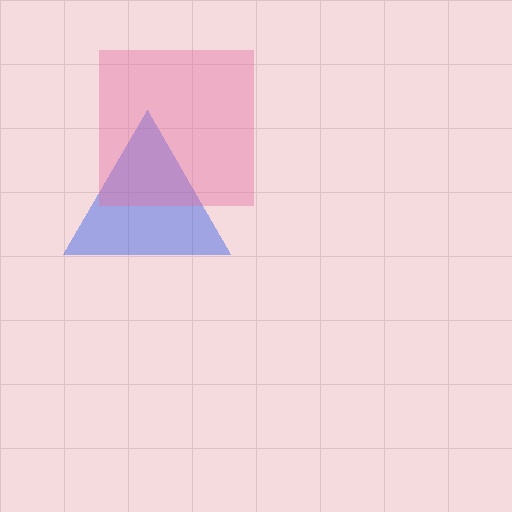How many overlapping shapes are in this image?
There are 2 overlapping shapes in the image.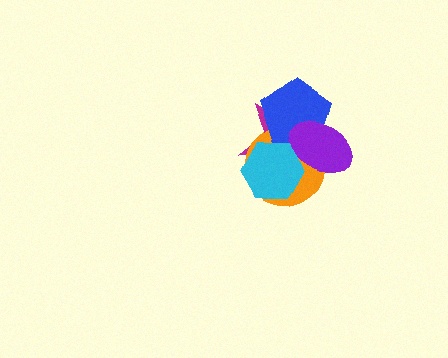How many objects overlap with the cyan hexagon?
4 objects overlap with the cyan hexagon.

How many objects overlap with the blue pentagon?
4 objects overlap with the blue pentagon.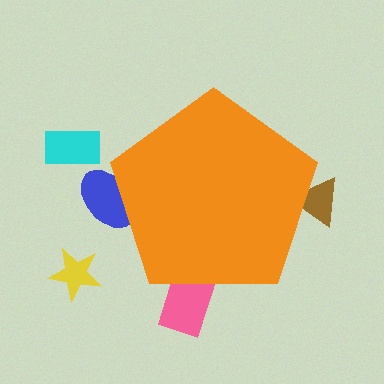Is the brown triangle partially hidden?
Yes, the brown triangle is partially hidden behind the orange pentagon.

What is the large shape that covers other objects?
An orange pentagon.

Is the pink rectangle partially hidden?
Yes, the pink rectangle is partially hidden behind the orange pentagon.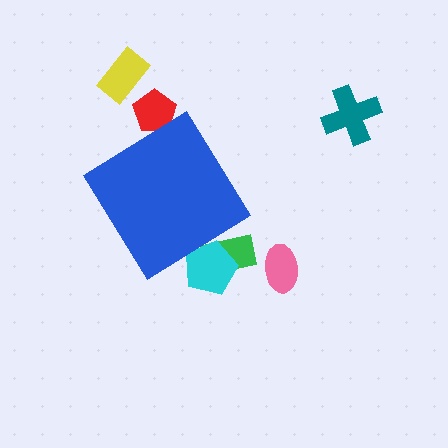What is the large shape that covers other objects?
A blue diamond.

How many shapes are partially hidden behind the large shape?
3 shapes are partially hidden.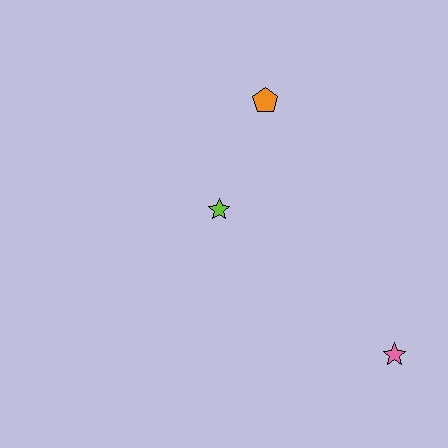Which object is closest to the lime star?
The orange pentagon is closest to the lime star.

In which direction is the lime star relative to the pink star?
The lime star is to the left of the pink star.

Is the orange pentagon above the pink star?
Yes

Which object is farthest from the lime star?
The pink star is farthest from the lime star.